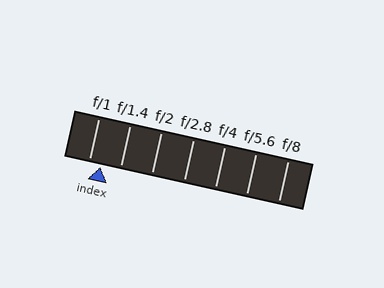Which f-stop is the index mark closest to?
The index mark is closest to f/1.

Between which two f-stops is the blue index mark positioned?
The index mark is between f/1 and f/1.4.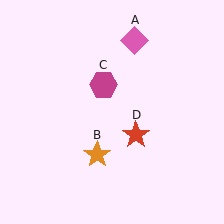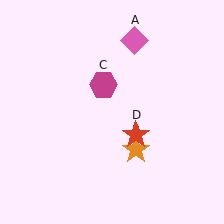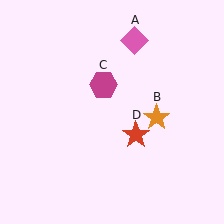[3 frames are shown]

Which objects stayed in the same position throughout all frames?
Pink diamond (object A) and magenta hexagon (object C) and red star (object D) remained stationary.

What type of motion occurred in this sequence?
The orange star (object B) rotated counterclockwise around the center of the scene.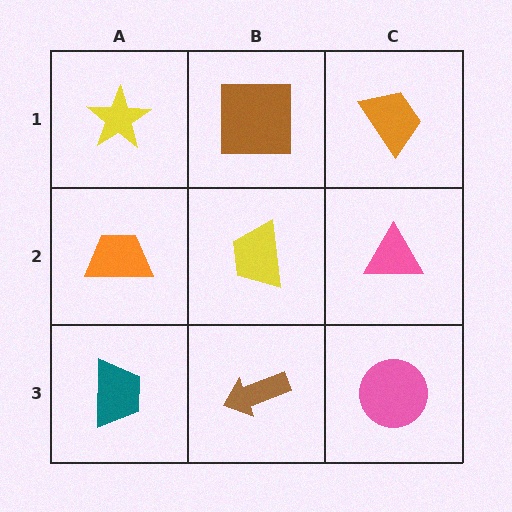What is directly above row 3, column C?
A pink triangle.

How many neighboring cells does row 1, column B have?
3.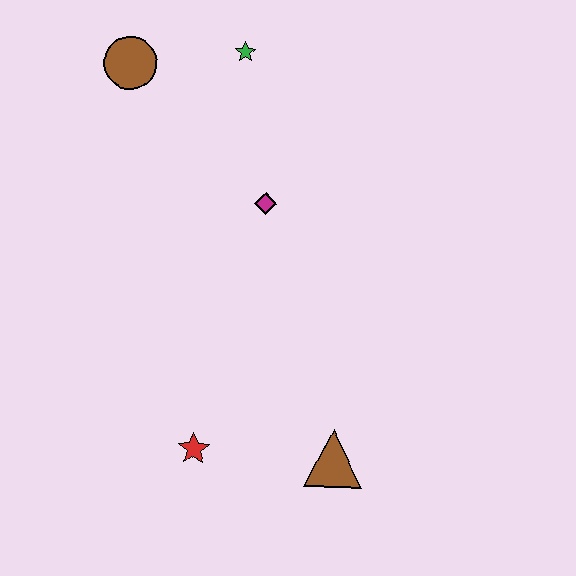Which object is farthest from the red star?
The green star is farthest from the red star.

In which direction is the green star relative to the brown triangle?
The green star is above the brown triangle.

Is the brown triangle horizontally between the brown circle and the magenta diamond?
No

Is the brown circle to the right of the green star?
No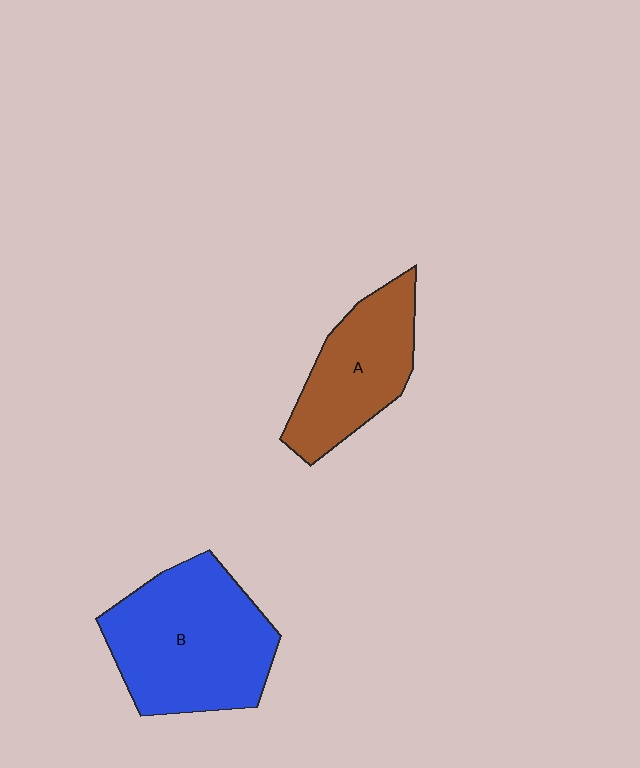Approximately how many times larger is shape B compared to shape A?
Approximately 1.5 times.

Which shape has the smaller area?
Shape A (brown).